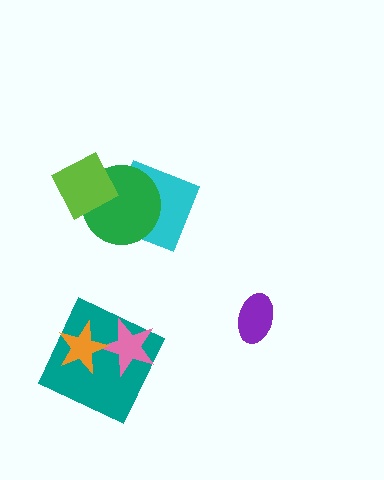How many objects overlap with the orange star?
2 objects overlap with the orange star.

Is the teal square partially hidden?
Yes, it is partially covered by another shape.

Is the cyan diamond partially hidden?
Yes, it is partially covered by another shape.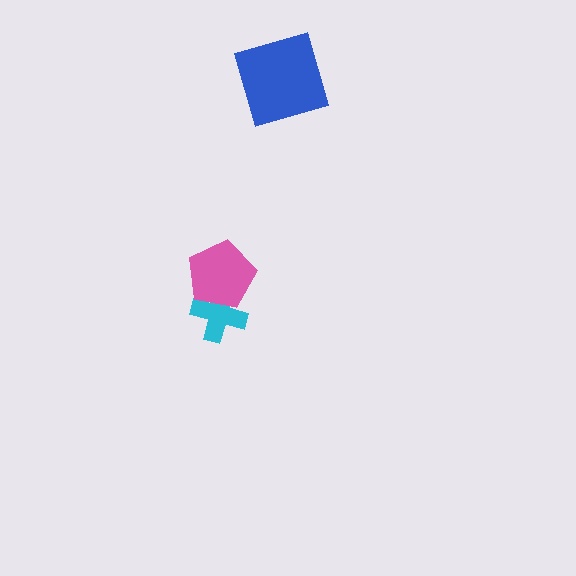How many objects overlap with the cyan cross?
1 object overlaps with the cyan cross.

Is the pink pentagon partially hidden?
No, no other shape covers it.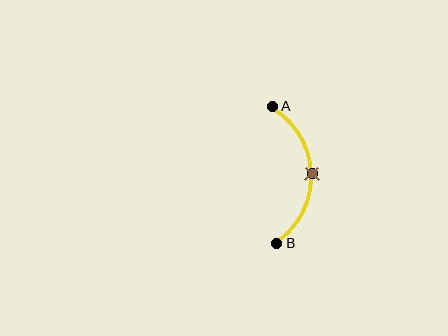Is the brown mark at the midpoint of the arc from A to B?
Yes. The brown mark lies on the arc at equal arc-length from both A and B — it is the arc midpoint.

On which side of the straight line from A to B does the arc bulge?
The arc bulges to the right of the straight line connecting A and B.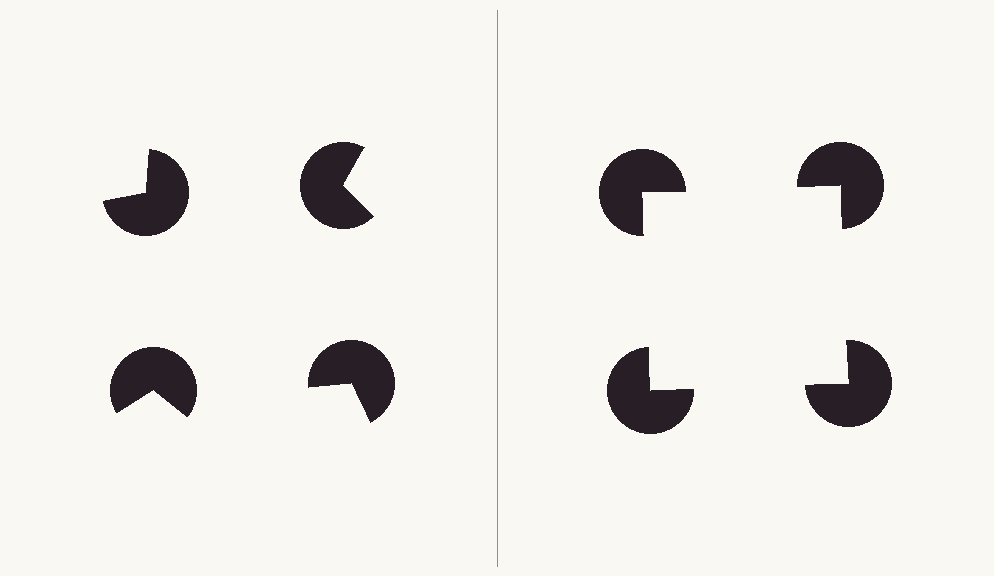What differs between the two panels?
The pac-man discs are positioned identically on both sides; only the wedge orientations differ. On the right they align to a square; on the left they are misaligned.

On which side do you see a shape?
An illusory square appears on the right side. On the left side the wedge cuts are rotated, so no coherent shape forms.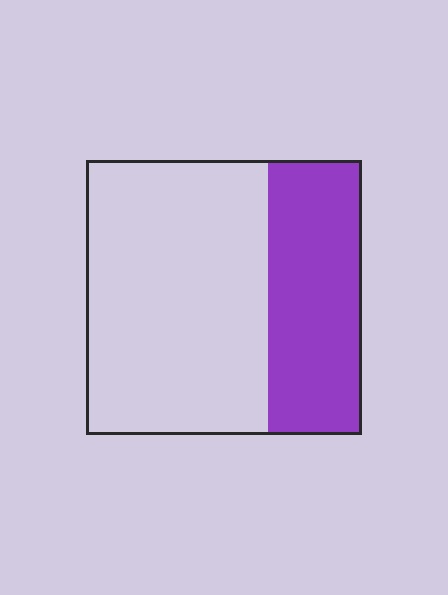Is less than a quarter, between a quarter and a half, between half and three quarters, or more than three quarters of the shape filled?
Between a quarter and a half.